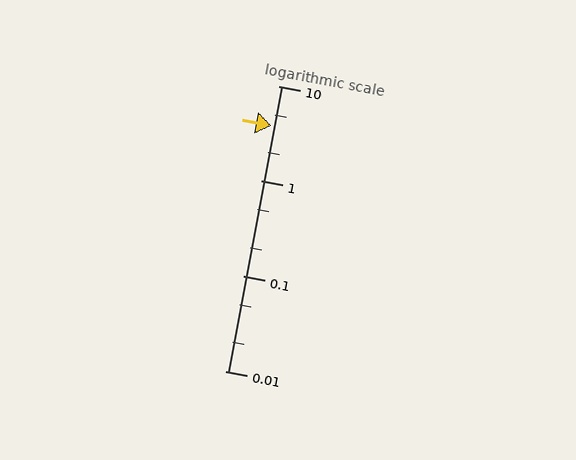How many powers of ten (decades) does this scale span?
The scale spans 3 decades, from 0.01 to 10.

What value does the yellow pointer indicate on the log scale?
The pointer indicates approximately 3.8.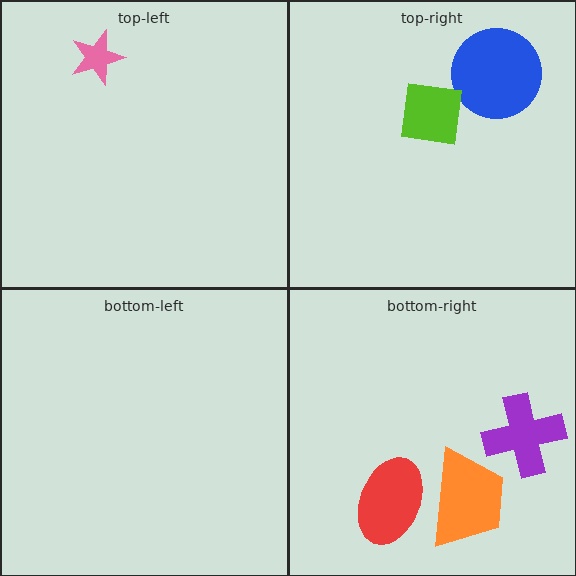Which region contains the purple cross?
The bottom-right region.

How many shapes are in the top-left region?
1.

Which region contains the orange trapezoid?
The bottom-right region.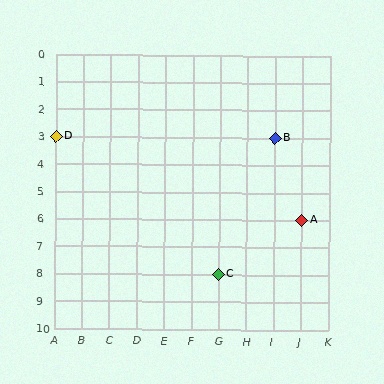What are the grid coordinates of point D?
Point D is at grid coordinates (A, 3).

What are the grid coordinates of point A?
Point A is at grid coordinates (J, 6).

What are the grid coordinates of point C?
Point C is at grid coordinates (G, 8).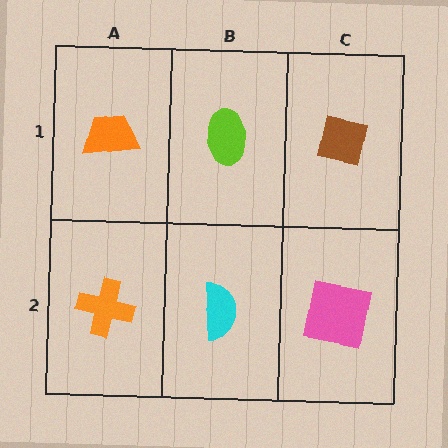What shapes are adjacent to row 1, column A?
An orange cross (row 2, column A), a lime ellipse (row 1, column B).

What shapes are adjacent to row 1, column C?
A pink square (row 2, column C), a lime ellipse (row 1, column B).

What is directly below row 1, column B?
A cyan semicircle.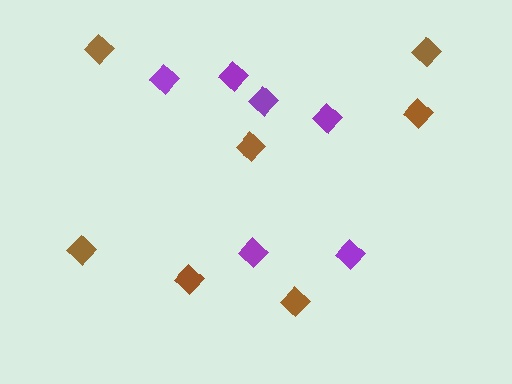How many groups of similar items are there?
There are 2 groups: one group of purple diamonds (6) and one group of brown diamonds (7).